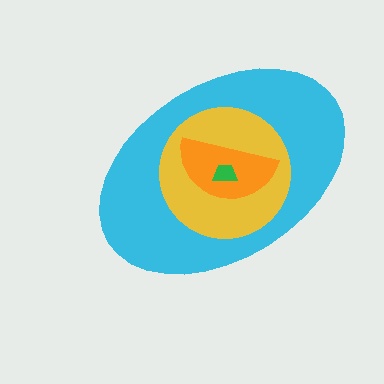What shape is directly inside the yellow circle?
The orange semicircle.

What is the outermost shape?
The cyan ellipse.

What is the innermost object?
The green trapezoid.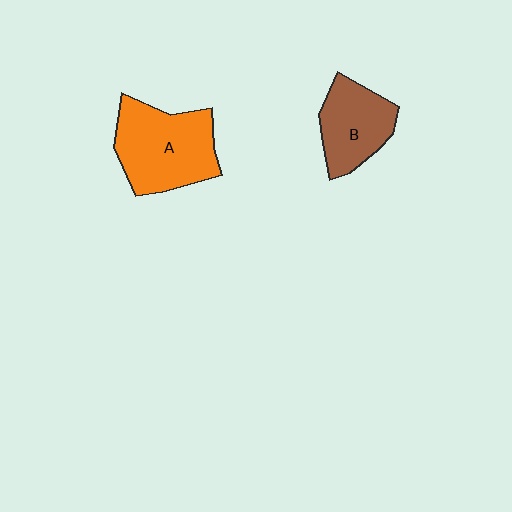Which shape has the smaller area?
Shape B (brown).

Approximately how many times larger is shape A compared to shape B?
Approximately 1.4 times.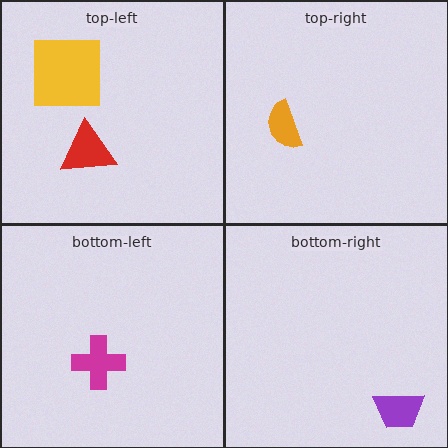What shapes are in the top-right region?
The orange semicircle.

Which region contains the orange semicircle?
The top-right region.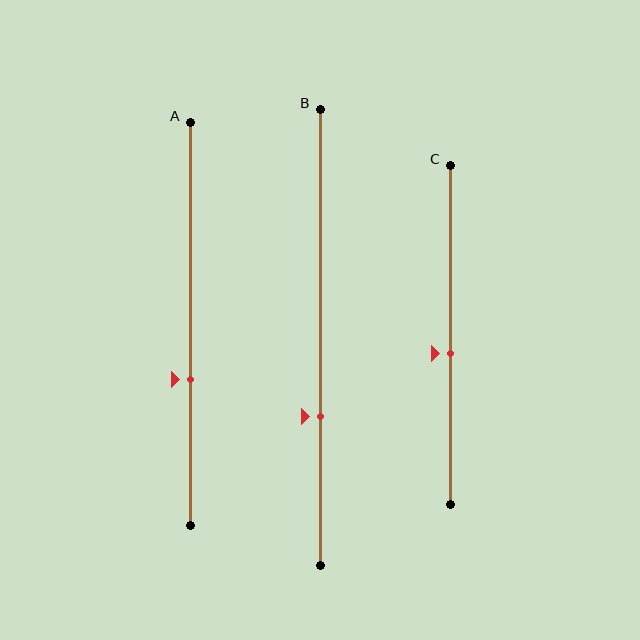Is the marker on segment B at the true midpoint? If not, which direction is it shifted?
No, the marker on segment B is shifted downward by about 17% of the segment length.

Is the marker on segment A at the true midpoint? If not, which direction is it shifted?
No, the marker on segment A is shifted downward by about 14% of the segment length.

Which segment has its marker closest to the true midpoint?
Segment C has its marker closest to the true midpoint.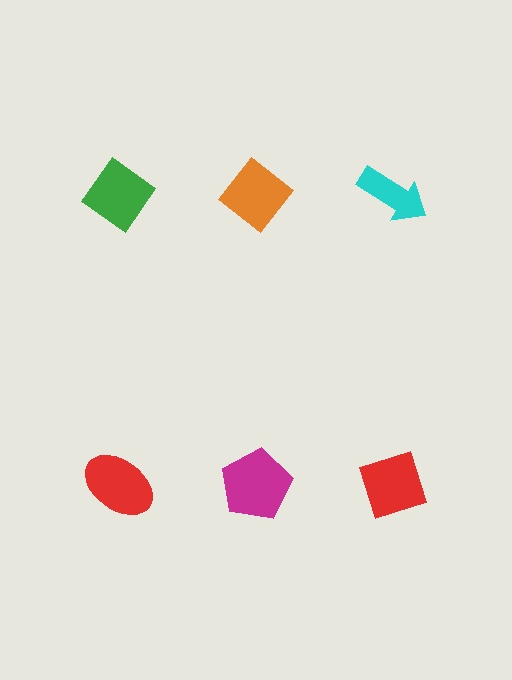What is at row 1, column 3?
A cyan arrow.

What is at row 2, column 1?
A red ellipse.